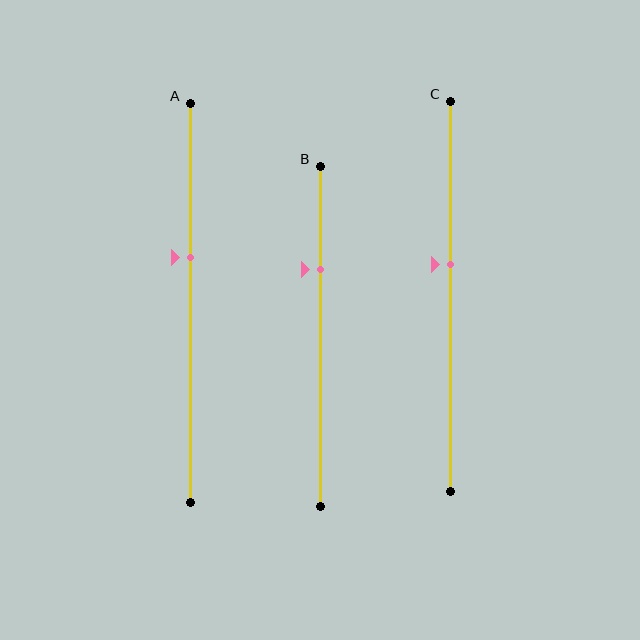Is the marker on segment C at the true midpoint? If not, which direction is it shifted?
No, the marker on segment C is shifted upward by about 8% of the segment length.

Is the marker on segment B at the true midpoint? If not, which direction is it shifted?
No, the marker on segment B is shifted upward by about 20% of the segment length.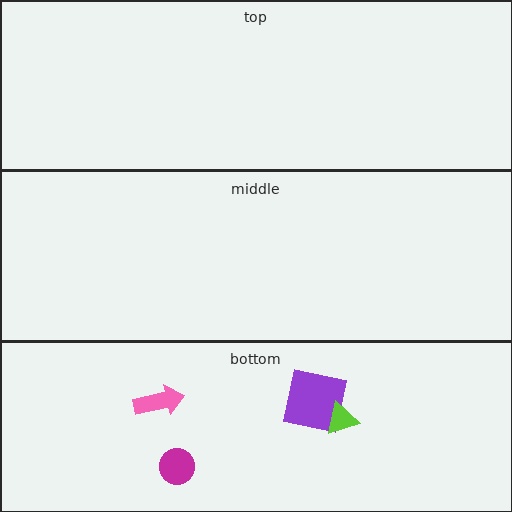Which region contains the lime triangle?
The bottom region.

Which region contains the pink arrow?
The bottom region.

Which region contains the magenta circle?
The bottom region.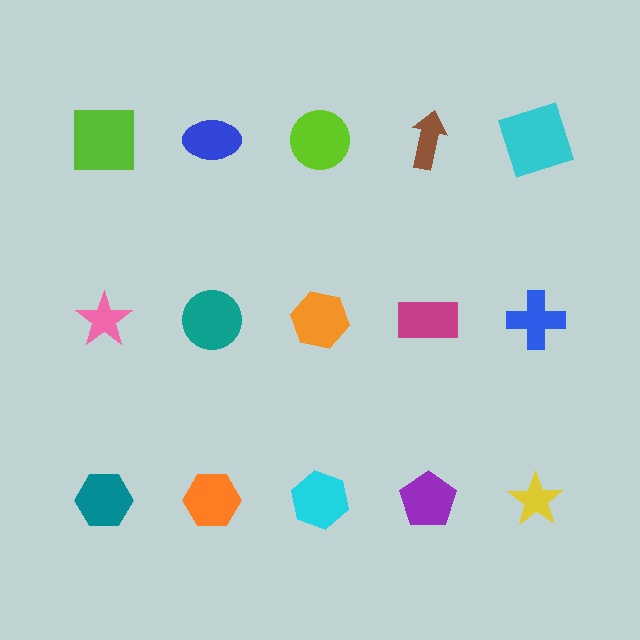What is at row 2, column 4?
A magenta rectangle.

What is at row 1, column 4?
A brown arrow.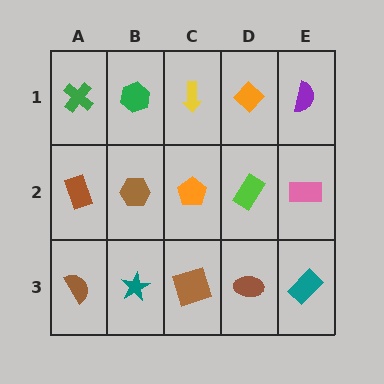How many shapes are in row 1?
5 shapes.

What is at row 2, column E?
A pink rectangle.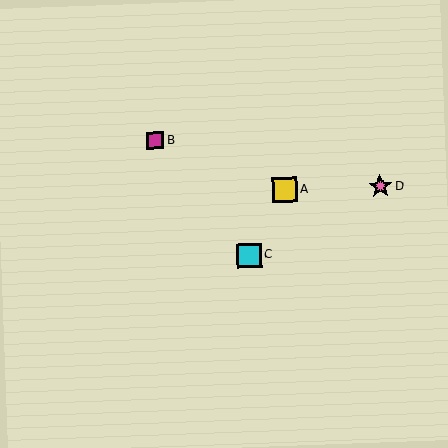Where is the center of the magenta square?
The center of the magenta square is at (155, 141).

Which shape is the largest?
The cyan square (labeled C) is the largest.